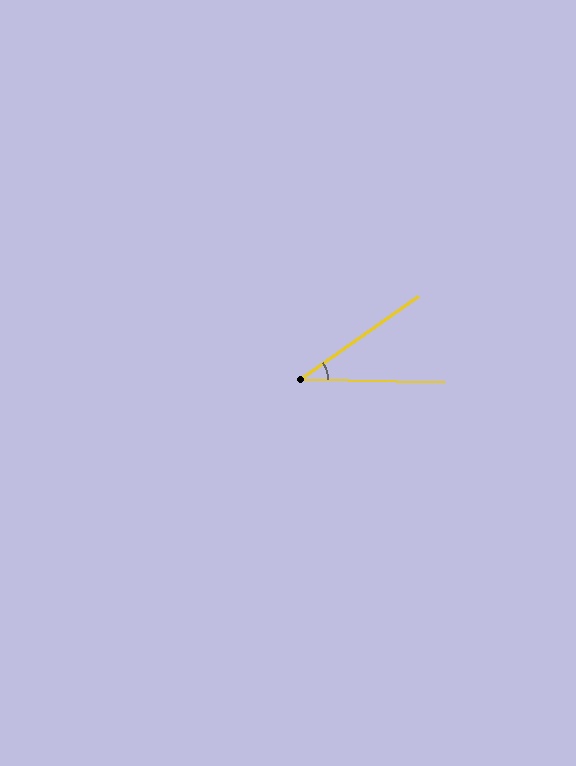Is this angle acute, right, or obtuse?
It is acute.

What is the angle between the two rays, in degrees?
Approximately 36 degrees.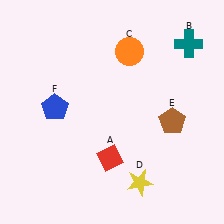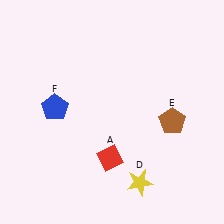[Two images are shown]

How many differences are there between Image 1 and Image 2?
There are 2 differences between the two images.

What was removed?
The teal cross (B), the orange circle (C) were removed in Image 2.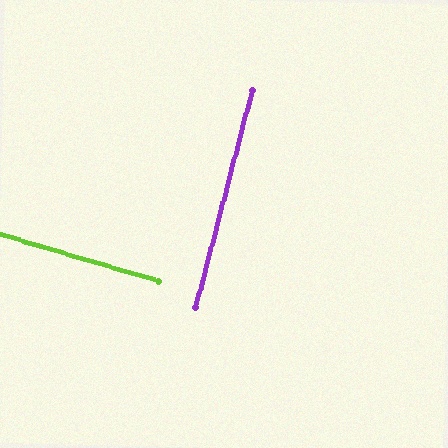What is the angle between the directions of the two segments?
Approximately 88 degrees.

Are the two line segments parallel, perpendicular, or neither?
Perpendicular — they meet at approximately 88°.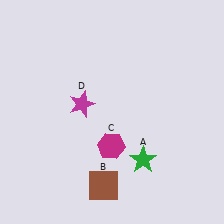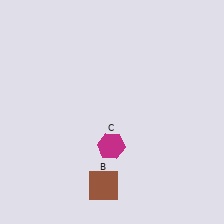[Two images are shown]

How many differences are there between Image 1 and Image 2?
There are 2 differences between the two images.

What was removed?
The magenta star (D), the green star (A) were removed in Image 2.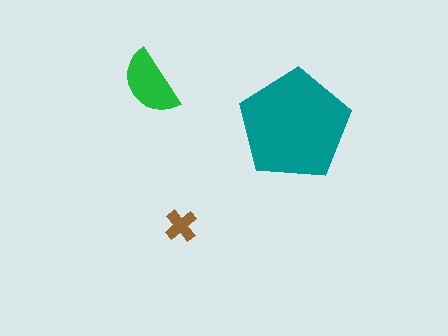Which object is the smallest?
The brown cross.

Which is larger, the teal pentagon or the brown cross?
The teal pentagon.